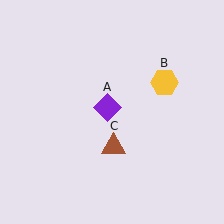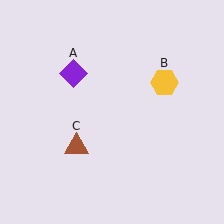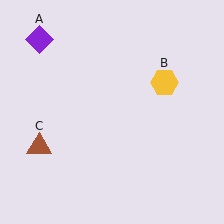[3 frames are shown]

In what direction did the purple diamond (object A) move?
The purple diamond (object A) moved up and to the left.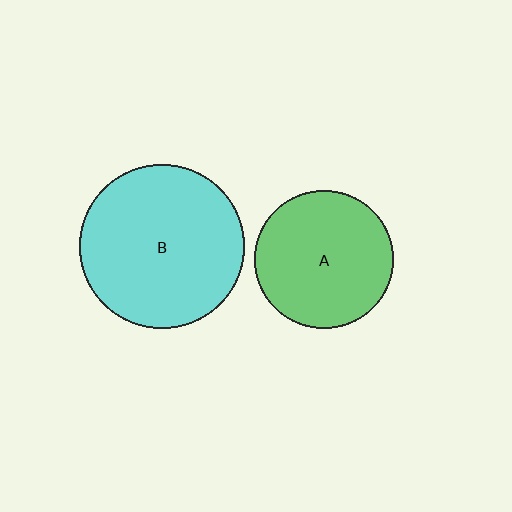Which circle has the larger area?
Circle B (cyan).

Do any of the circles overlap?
No, none of the circles overlap.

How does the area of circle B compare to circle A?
Approximately 1.4 times.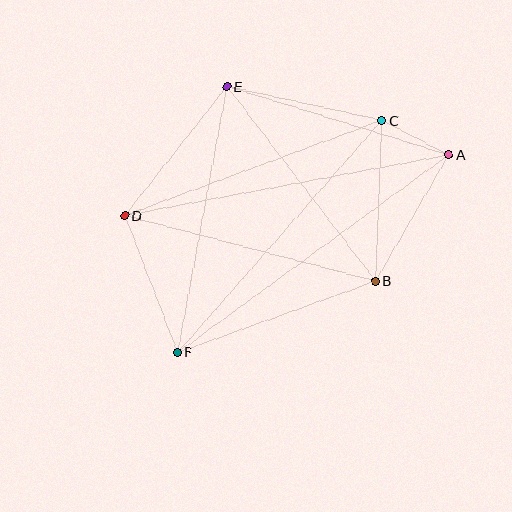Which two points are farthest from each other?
Points A and F are farthest from each other.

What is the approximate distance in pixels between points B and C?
The distance between B and C is approximately 160 pixels.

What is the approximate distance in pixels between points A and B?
The distance between A and B is approximately 146 pixels.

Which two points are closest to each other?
Points A and C are closest to each other.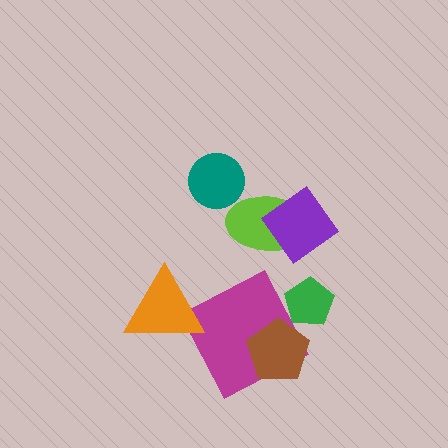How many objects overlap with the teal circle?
0 objects overlap with the teal circle.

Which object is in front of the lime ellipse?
The purple diamond is in front of the lime ellipse.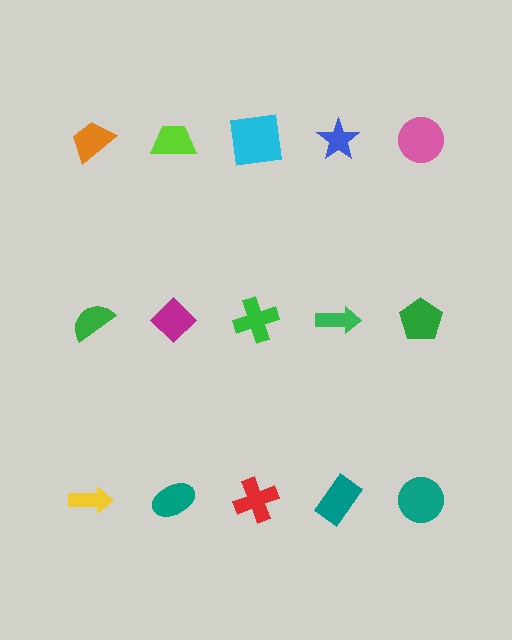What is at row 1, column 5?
A pink circle.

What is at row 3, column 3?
A red cross.